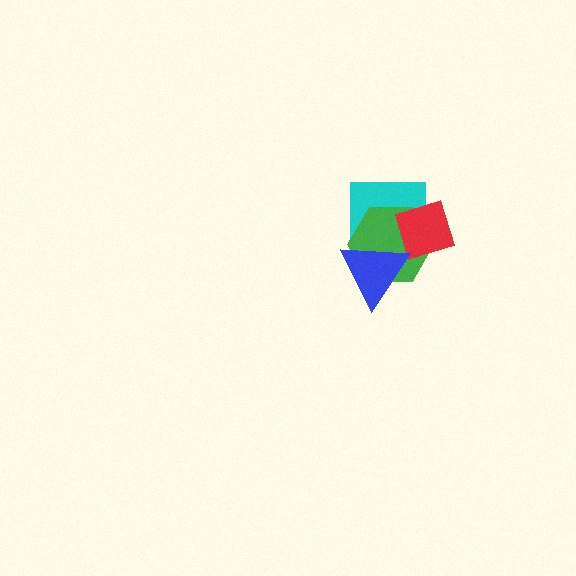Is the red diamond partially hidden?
Yes, it is partially covered by another shape.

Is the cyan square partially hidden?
Yes, it is partially covered by another shape.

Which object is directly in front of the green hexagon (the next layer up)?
The red diamond is directly in front of the green hexagon.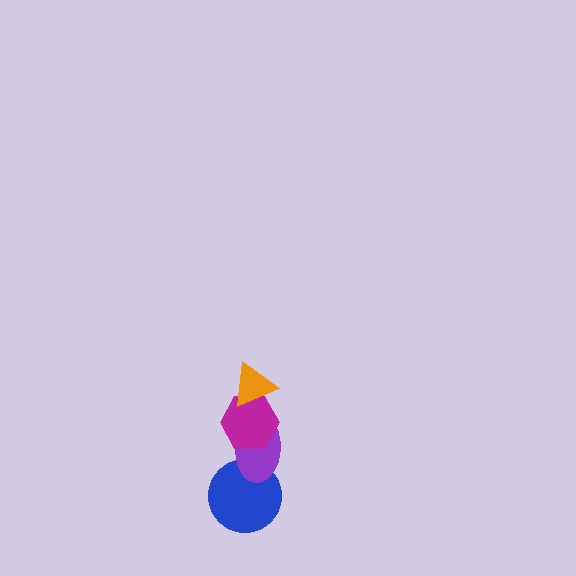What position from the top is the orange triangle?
The orange triangle is 1st from the top.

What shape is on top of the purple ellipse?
The magenta hexagon is on top of the purple ellipse.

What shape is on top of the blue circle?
The purple ellipse is on top of the blue circle.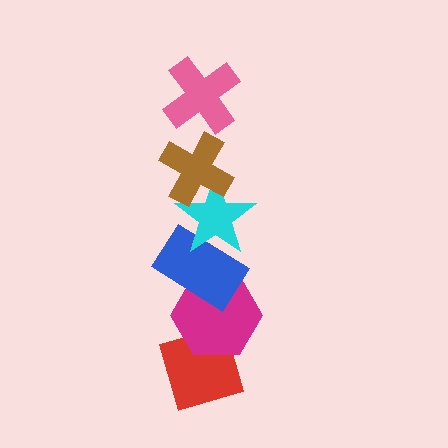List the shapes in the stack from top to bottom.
From top to bottom: the pink cross, the brown cross, the cyan star, the blue rectangle, the magenta hexagon, the red diamond.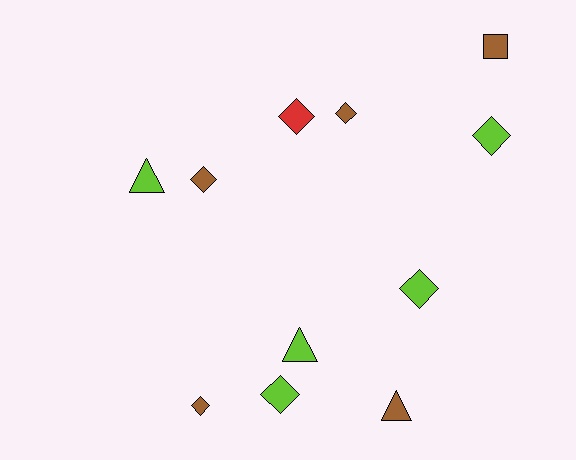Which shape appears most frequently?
Diamond, with 7 objects.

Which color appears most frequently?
Lime, with 5 objects.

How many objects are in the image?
There are 11 objects.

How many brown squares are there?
There is 1 brown square.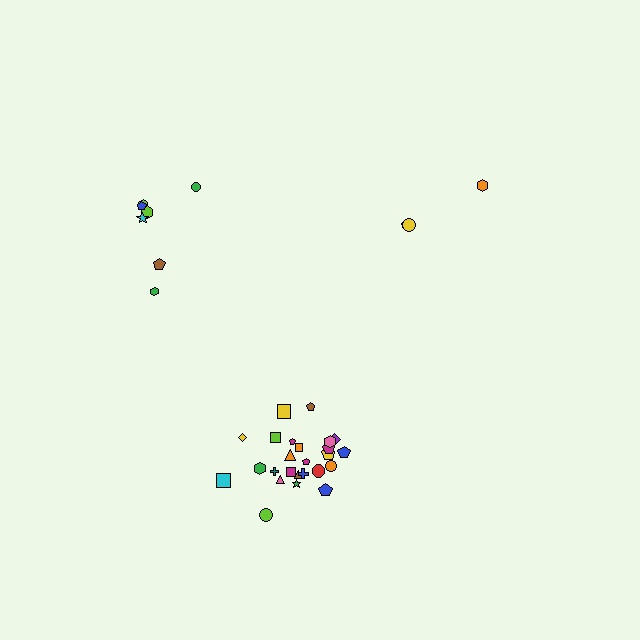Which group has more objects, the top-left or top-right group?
The top-left group.